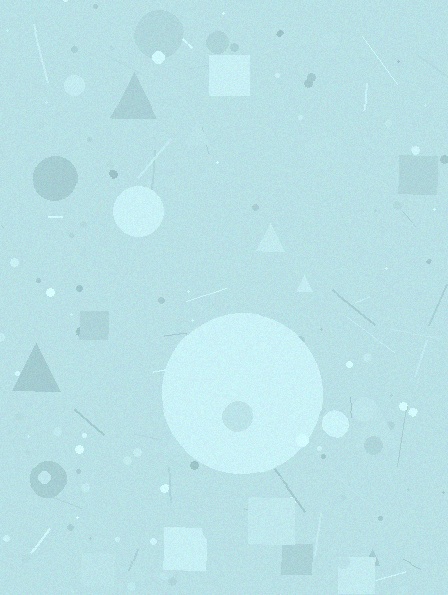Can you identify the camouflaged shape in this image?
The camouflaged shape is a circle.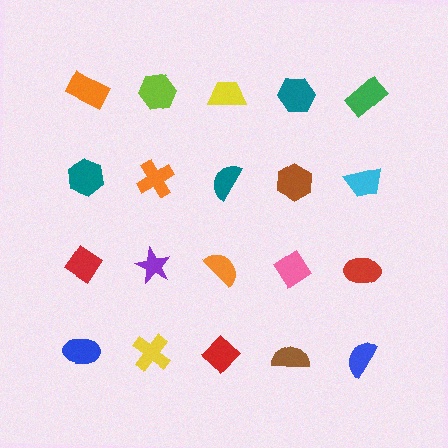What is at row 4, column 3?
A red diamond.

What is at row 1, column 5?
A green rectangle.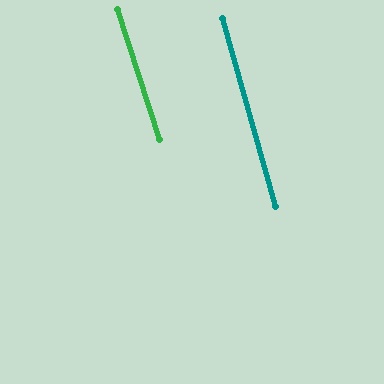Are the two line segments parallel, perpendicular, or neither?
Parallel — their directions differ by only 2.0°.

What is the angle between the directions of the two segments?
Approximately 2 degrees.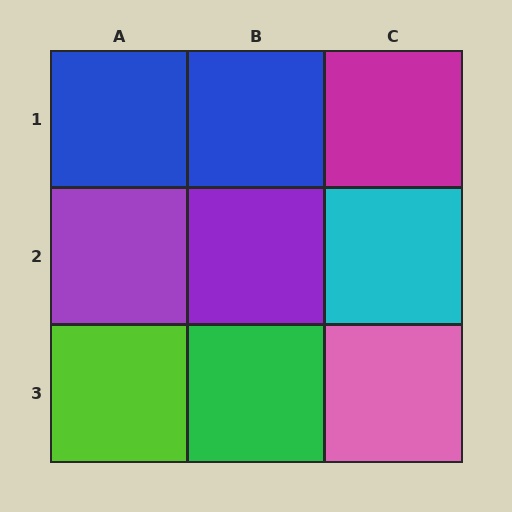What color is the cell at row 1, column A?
Blue.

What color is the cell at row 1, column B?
Blue.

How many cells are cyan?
1 cell is cyan.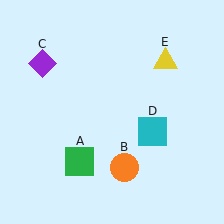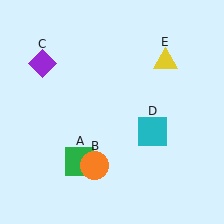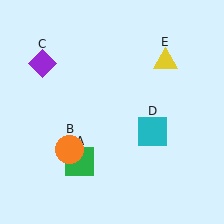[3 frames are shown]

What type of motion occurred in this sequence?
The orange circle (object B) rotated clockwise around the center of the scene.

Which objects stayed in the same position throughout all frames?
Green square (object A) and purple diamond (object C) and cyan square (object D) and yellow triangle (object E) remained stationary.